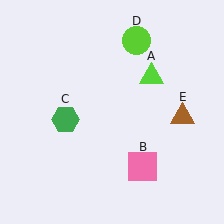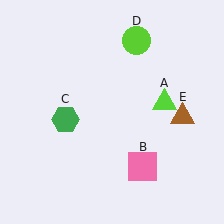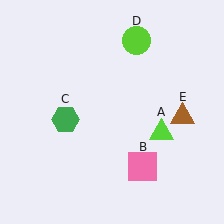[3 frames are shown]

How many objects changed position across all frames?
1 object changed position: lime triangle (object A).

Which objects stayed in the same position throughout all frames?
Pink square (object B) and green hexagon (object C) and lime circle (object D) and brown triangle (object E) remained stationary.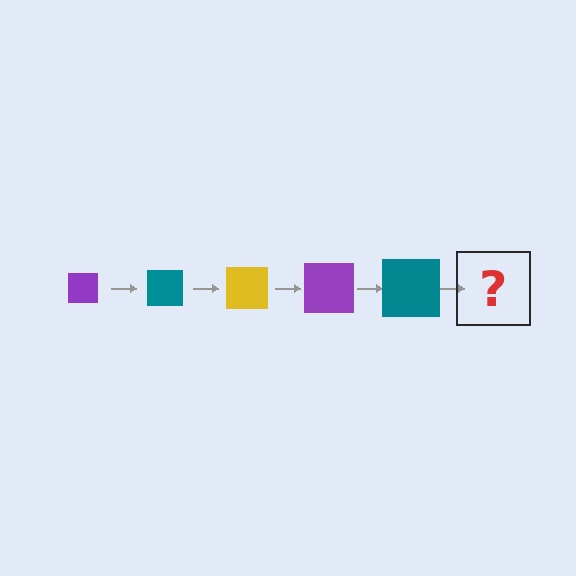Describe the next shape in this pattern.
It should be a yellow square, larger than the previous one.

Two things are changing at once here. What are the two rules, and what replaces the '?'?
The two rules are that the square grows larger each step and the color cycles through purple, teal, and yellow. The '?' should be a yellow square, larger than the previous one.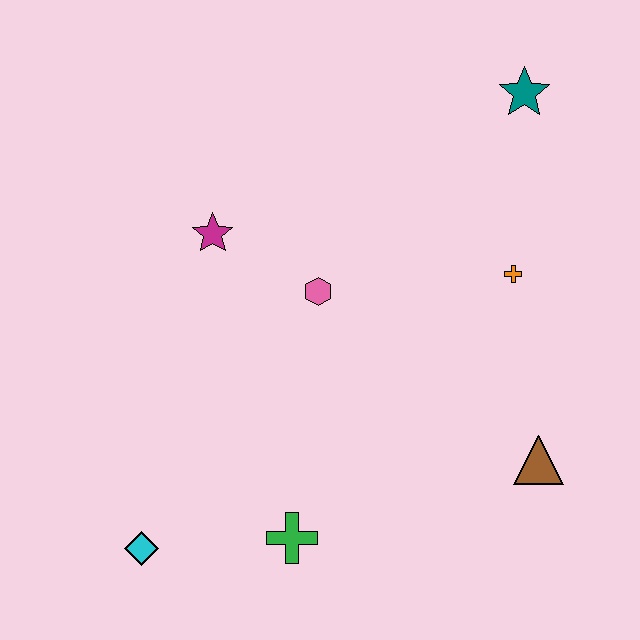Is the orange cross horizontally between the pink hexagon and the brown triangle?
Yes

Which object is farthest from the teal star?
The cyan diamond is farthest from the teal star.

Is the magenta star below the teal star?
Yes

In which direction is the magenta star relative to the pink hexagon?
The magenta star is to the left of the pink hexagon.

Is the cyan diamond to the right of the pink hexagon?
No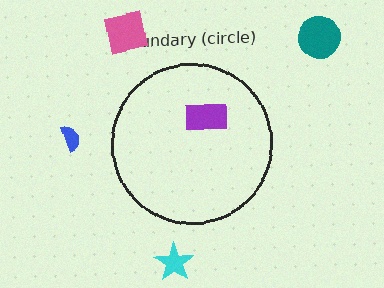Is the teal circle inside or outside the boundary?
Outside.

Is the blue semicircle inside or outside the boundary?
Outside.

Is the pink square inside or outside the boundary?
Outside.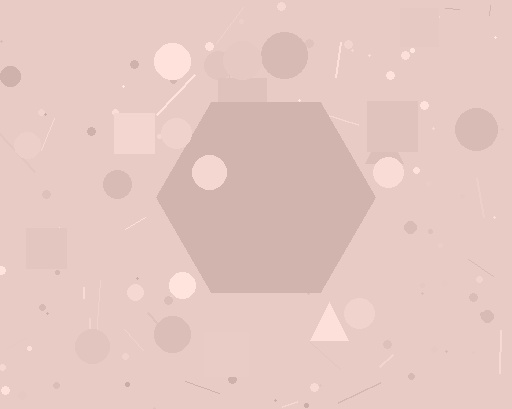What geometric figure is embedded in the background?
A hexagon is embedded in the background.